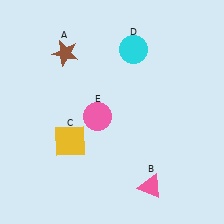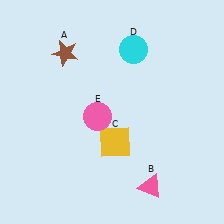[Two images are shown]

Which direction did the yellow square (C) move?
The yellow square (C) moved right.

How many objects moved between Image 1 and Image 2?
1 object moved between the two images.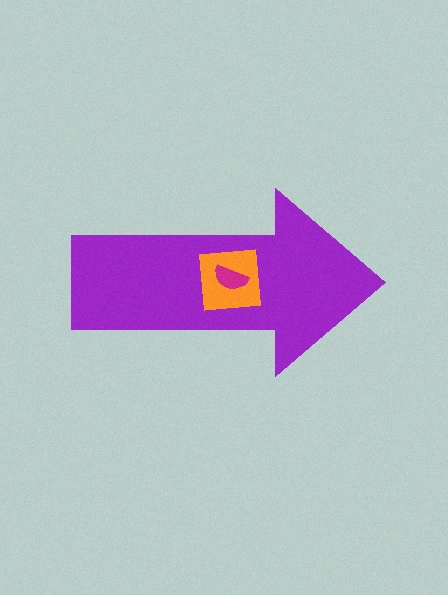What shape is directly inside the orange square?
The magenta semicircle.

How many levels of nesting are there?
3.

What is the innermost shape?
The magenta semicircle.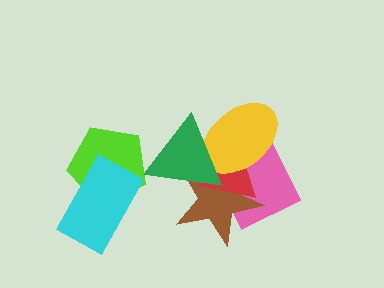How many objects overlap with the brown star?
4 objects overlap with the brown star.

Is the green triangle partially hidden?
No, no other shape covers it.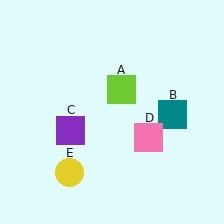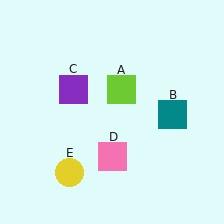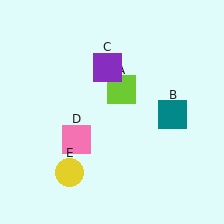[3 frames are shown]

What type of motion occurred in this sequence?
The purple square (object C), pink square (object D) rotated clockwise around the center of the scene.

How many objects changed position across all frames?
2 objects changed position: purple square (object C), pink square (object D).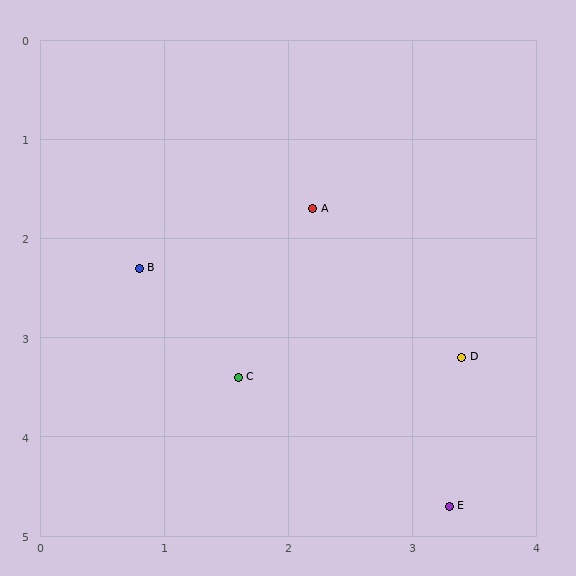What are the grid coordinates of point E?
Point E is at approximately (3.3, 4.7).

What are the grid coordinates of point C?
Point C is at approximately (1.6, 3.4).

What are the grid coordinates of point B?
Point B is at approximately (0.8, 2.3).